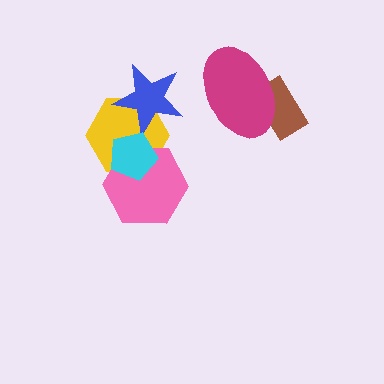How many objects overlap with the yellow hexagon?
3 objects overlap with the yellow hexagon.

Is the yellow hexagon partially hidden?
Yes, it is partially covered by another shape.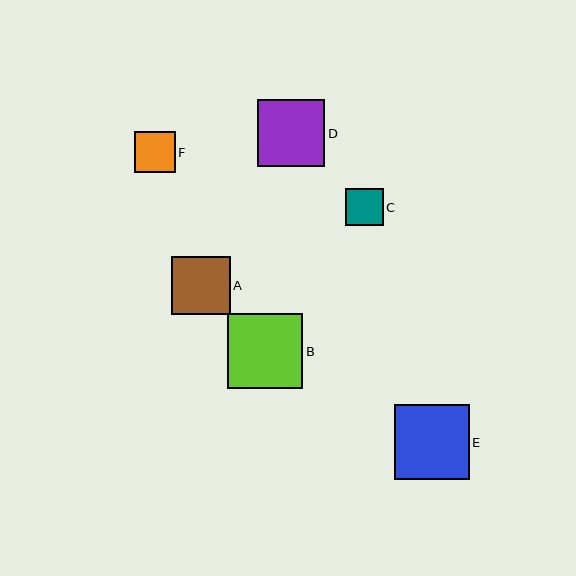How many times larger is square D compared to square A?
Square D is approximately 1.1 times the size of square A.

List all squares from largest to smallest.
From largest to smallest: B, E, D, A, F, C.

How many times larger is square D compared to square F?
Square D is approximately 1.6 times the size of square F.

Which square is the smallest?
Square C is the smallest with a size of approximately 38 pixels.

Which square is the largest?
Square B is the largest with a size of approximately 75 pixels.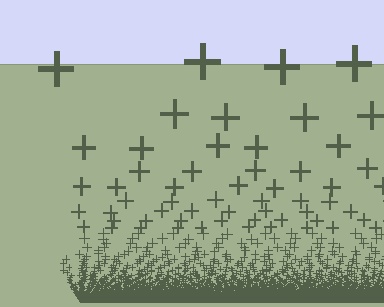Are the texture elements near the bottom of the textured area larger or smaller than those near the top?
Smaller. The gradient is inverted — elements near the bottom are smaller and denser.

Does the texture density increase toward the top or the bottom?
Density increases toward the bottom.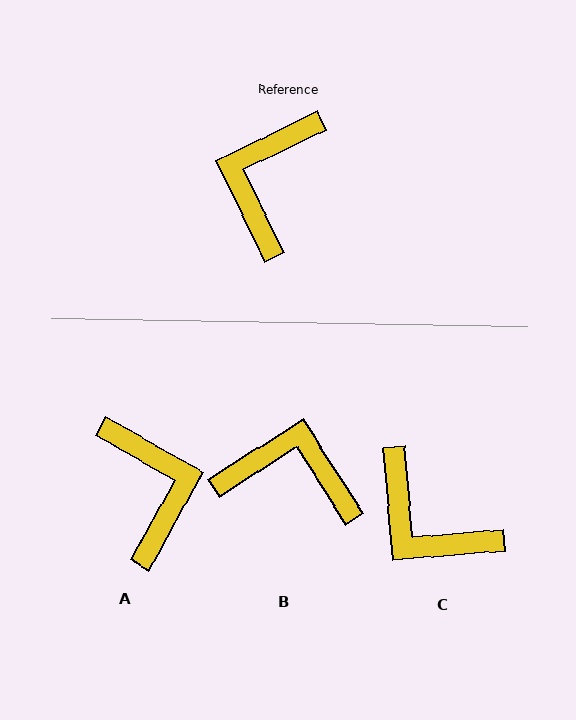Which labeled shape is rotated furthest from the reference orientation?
A, about 145 degrees away.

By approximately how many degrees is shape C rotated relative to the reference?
Approximately 69 degrees counter-clockwise.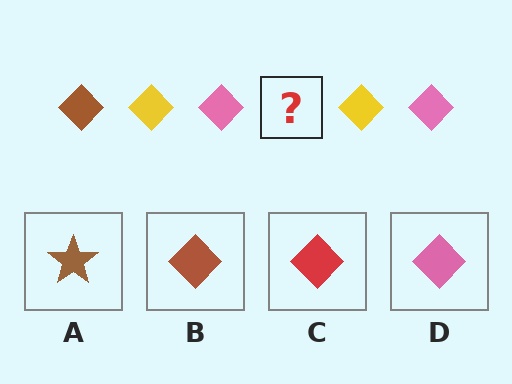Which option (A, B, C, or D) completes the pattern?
B.